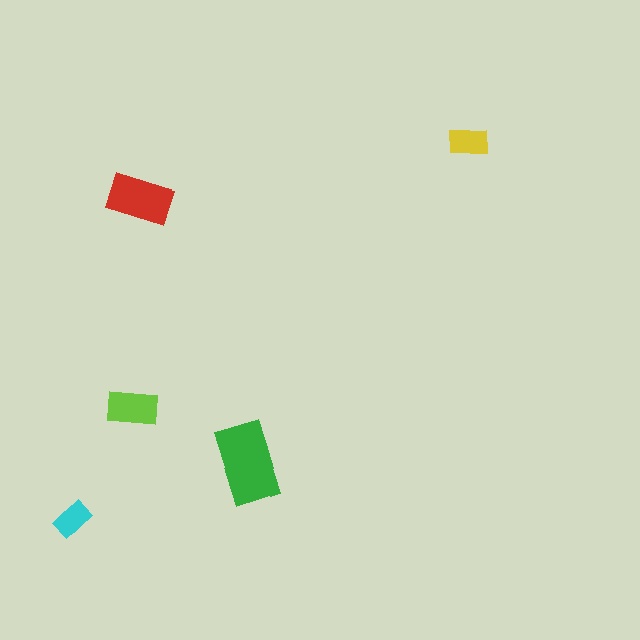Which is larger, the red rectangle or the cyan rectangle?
The red one.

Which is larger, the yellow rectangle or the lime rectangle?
The lime one.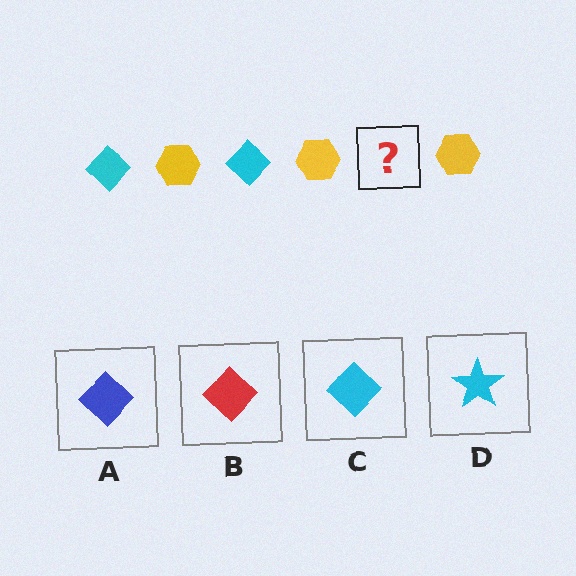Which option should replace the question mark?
Option C.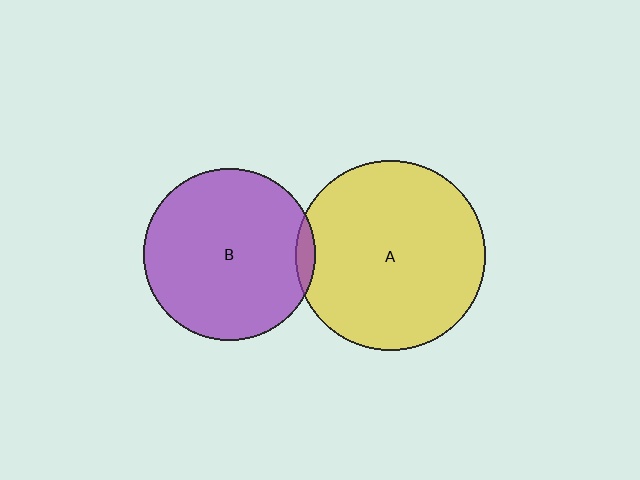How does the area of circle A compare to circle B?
Approximately 1.2 times.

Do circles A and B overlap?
Yes.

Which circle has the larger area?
Circle A (yellow).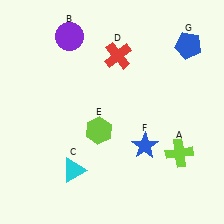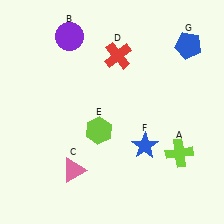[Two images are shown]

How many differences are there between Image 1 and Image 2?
There is 1 difference between the two images.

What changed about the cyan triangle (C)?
In Image 1, C is cyan. In Image 2, it changed to pink.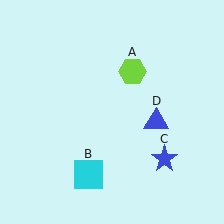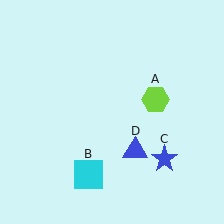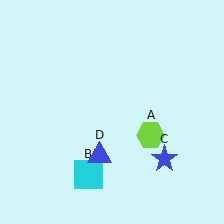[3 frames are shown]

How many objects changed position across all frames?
2 objects changed position: lime hexagon (object A), blue triangle (object D).